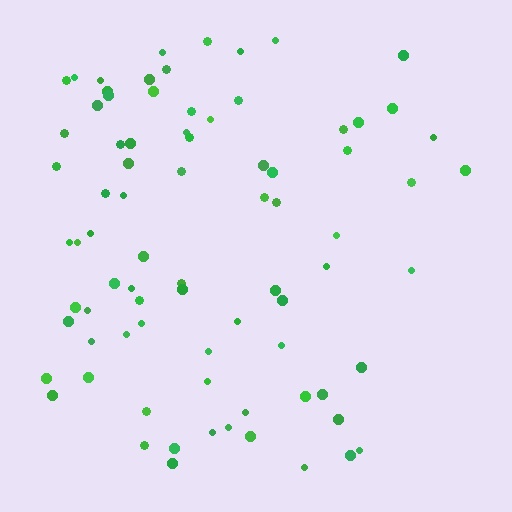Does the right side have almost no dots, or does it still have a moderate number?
Still a moderate number, just noticeably fewer than the left.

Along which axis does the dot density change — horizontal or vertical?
Horizontal.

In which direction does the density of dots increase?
From right to left, with the left side densest.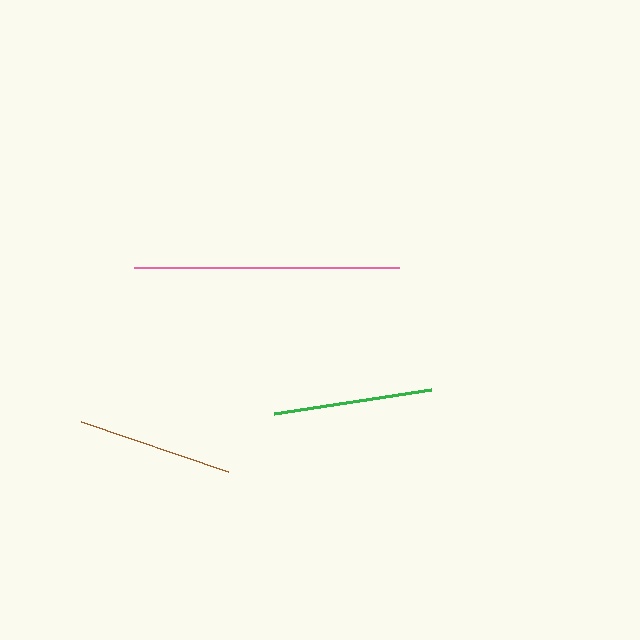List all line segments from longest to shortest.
From longest to shortest: pink, green, brown.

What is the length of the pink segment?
The pink segment is approximately 266 pixels long.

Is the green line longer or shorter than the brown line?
The green line is longer than the brown line.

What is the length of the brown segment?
The brown segment is approximately 155 pixels long.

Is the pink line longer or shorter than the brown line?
The pink line is longer than the brown line.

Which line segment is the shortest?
The brown line is the shortest at approximately 155 pixels.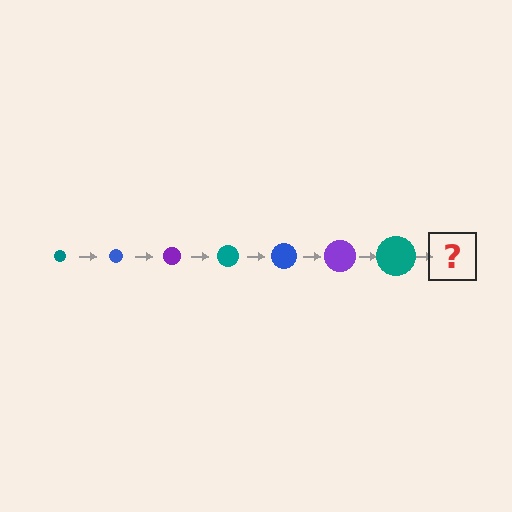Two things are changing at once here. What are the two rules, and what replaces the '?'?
The two rules are that the circle grows larger each step and the color cycles through teal, blue, and purple. The '?' should be a blue circle, larger than the previous one.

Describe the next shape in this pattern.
It should be a blue circle, larger than the previous one.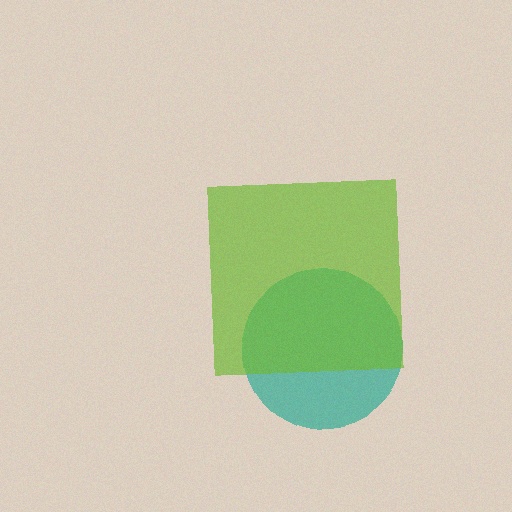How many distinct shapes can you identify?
There are 2 distinct shapes: a teal circle, a lime square.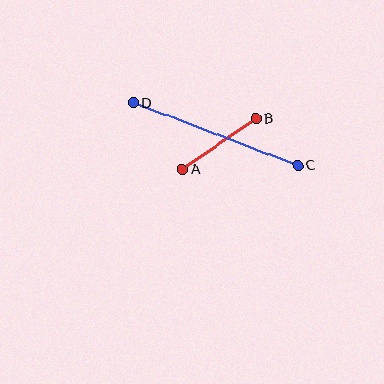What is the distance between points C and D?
The distance is approximately 176 pixels.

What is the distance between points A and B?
The distance is approximately 89 pixels.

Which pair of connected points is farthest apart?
Points C and D are farthest apart.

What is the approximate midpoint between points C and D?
The midpoint is at approximately (215, 134) pixels.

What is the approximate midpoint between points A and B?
The midpoint is at approximately (219, 144) pixels.